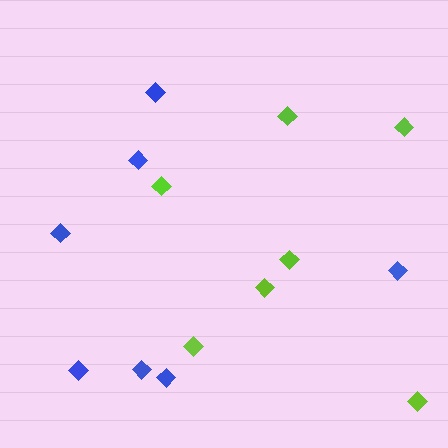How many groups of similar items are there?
There are 2 groups: one group of blue diamonds (7) and one group of lime diamonds (7).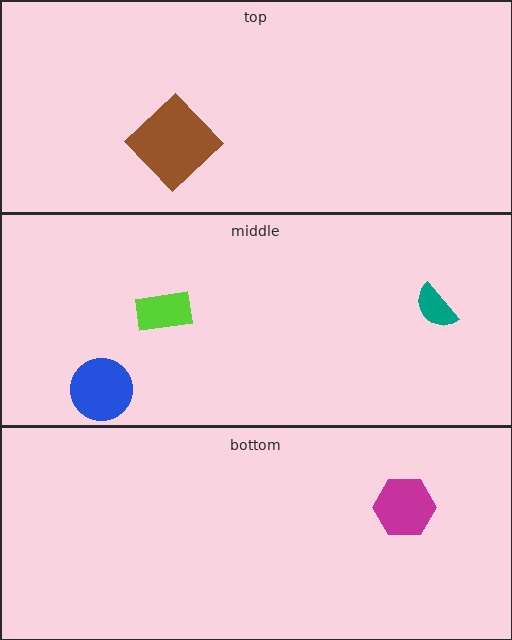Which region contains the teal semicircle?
The middle region.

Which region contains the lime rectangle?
The middle region.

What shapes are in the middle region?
The teal semicircle, the blue circle, the lime rectangle.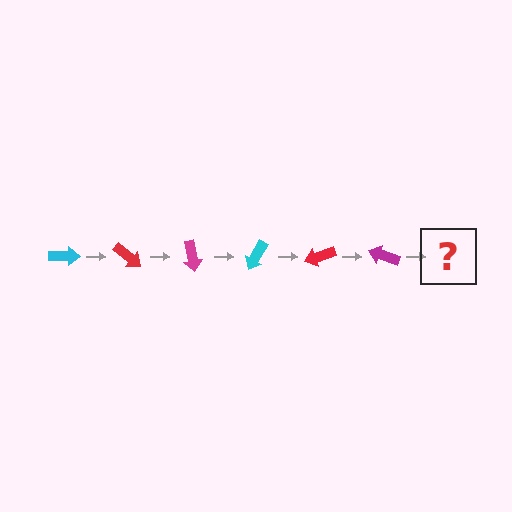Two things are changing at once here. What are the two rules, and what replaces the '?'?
The two rules are that it rotates 40 degrees each step and the color cycles through cyan, red, and magenta. The '?' should be a cyan arrow, rotated 240 degrees from the start.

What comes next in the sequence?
The next element should be a cyan arrow, rotated 240 degrees from the start.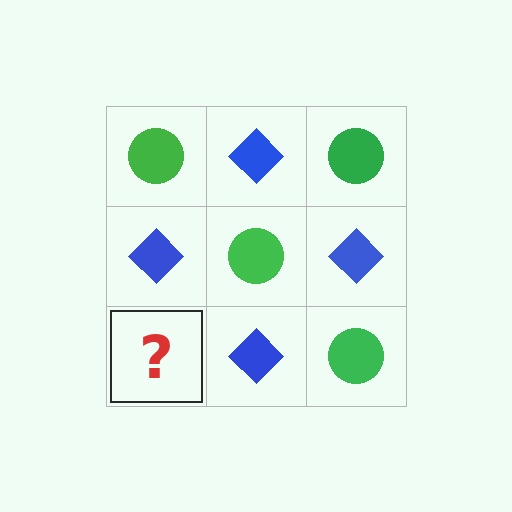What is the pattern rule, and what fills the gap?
The rule is that it alternates green circle and blue diamond in a checkerboard pattern. The gap should be filled with a green circle.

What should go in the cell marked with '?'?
The missing cell should contain a green circle.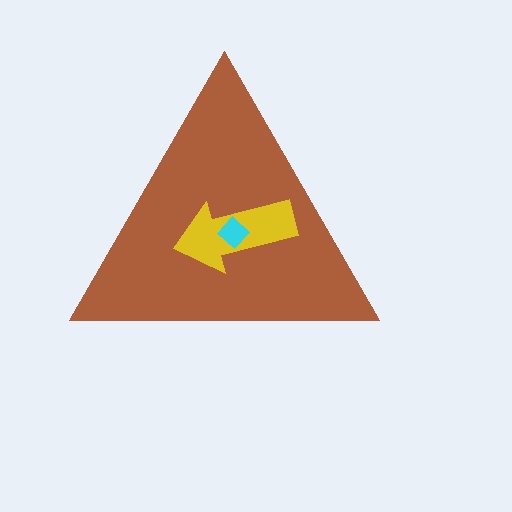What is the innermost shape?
The cyan diamond.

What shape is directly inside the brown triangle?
The yellow arrow.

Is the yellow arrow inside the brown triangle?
Yes.